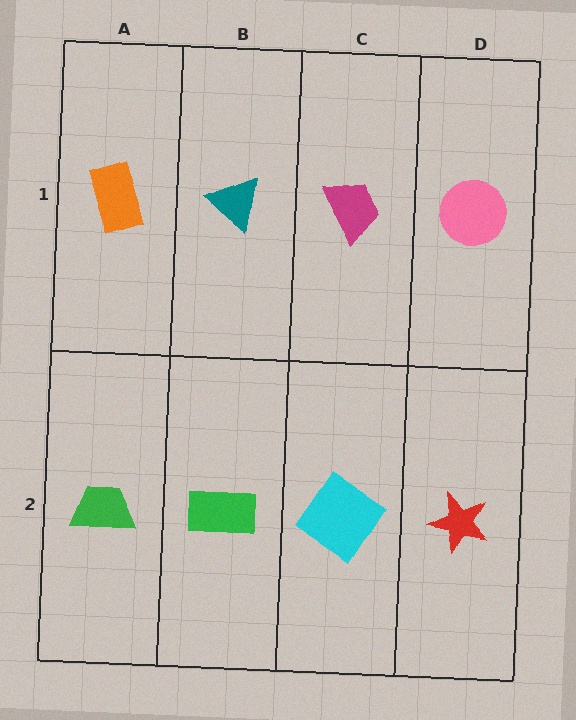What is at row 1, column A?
An orange rectangle.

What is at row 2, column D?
A red star.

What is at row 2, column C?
A cyan diamond.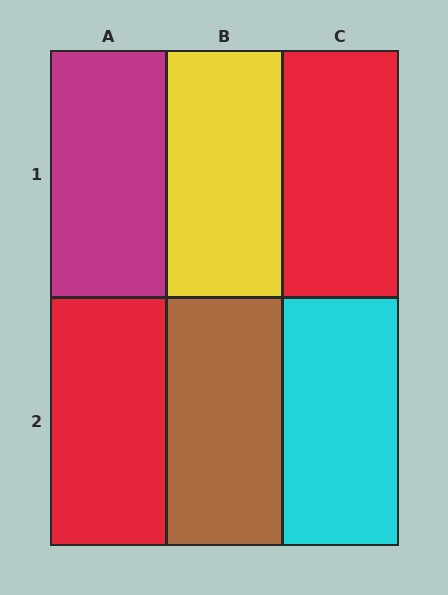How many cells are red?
2 cells are red.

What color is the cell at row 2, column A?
Red.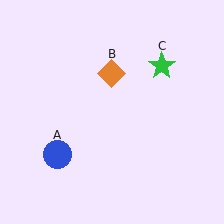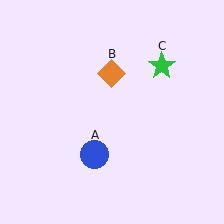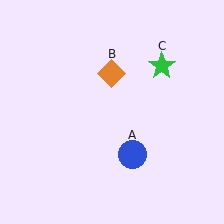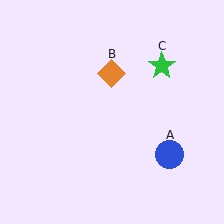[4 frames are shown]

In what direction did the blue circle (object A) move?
The blue circle (object A) moved right.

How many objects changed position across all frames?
1 object changed position: blue circle (object A).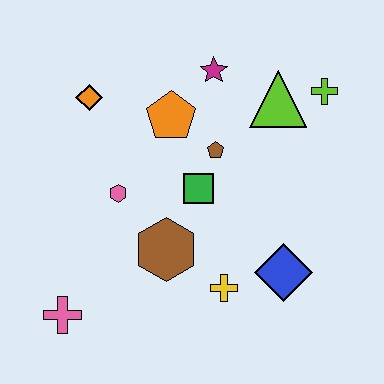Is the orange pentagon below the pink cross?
No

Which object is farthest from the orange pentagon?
The pink cross is farthest from the orange pentagon.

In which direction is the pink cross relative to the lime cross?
The pink cross is to the left of the lime cross.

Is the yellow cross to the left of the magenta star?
No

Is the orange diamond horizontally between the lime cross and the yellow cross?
No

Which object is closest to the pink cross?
The brown hexagon is closest to the pink cross.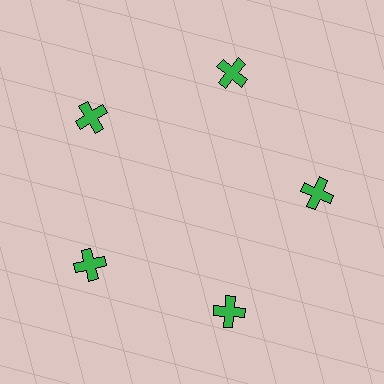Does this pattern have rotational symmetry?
Yes, this pattern has 5-fold rotational symmetry. It looks the same after rotating 72 degrees around the center.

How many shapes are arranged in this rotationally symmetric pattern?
There are 5 shapes, arranged in 5 groups of 1.